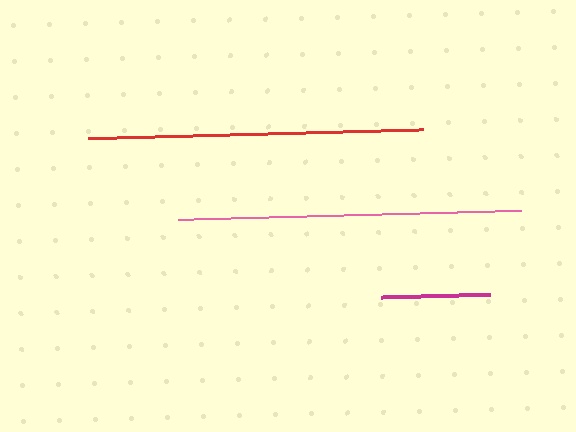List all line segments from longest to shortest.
From longest to shortest: pink, red, magenta.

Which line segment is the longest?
The pink line is the longest at approximately 343 pixels.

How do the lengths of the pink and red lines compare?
The pink and red lines are approximately the same length.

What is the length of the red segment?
The red segment is approximately 335 pixels long.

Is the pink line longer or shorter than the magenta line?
The pink line is longer than the magenta line.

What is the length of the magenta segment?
The magenta segment is approximately 109 pixels long.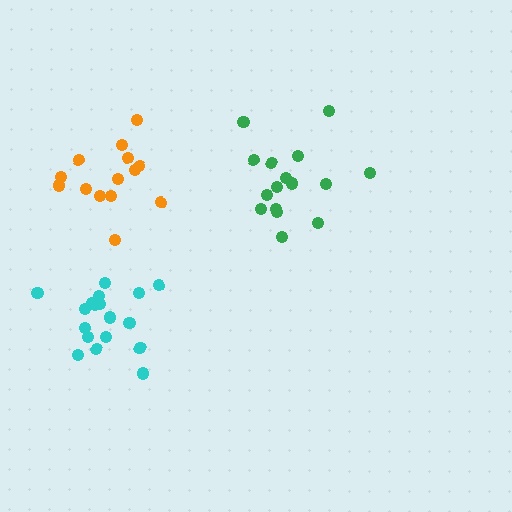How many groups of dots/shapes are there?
There are 3 groups.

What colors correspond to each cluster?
The clusters are colored: green, orange, cyan.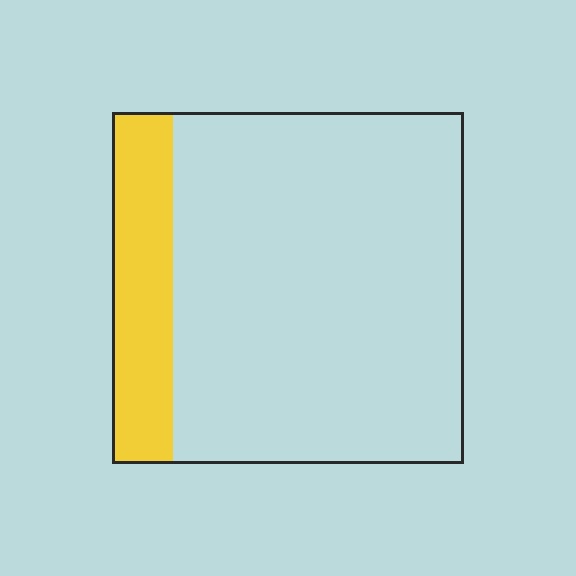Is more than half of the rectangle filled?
No.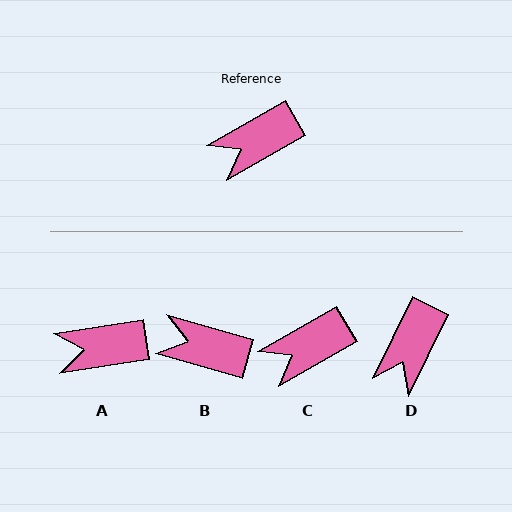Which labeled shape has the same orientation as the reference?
C.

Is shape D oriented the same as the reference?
No, it is off by about 34 degrees.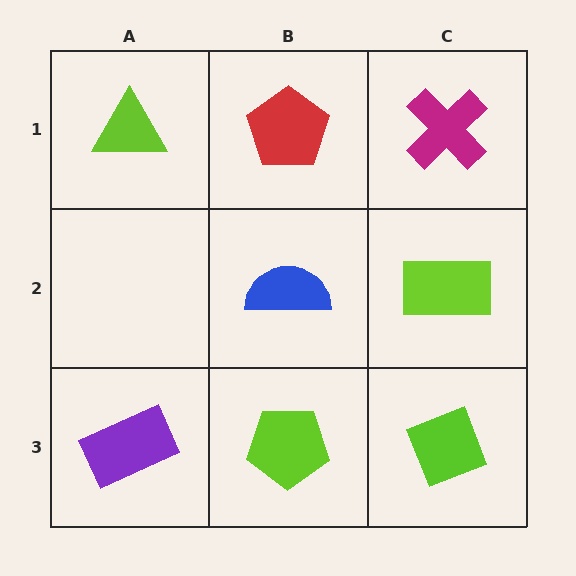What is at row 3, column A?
A purple rectangle.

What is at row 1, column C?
A magenta cross.